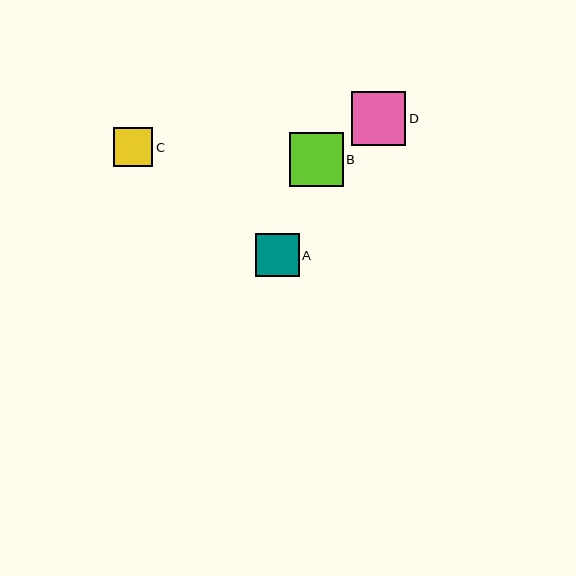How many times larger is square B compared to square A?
Square B is approximately 1.2 times the size of square A.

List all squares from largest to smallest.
From largest to smallest: D, B, A, C.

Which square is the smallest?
Square C is the smallest with a size of approximately 39 pixels.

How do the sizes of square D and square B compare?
Square D and square B are approximately the same size.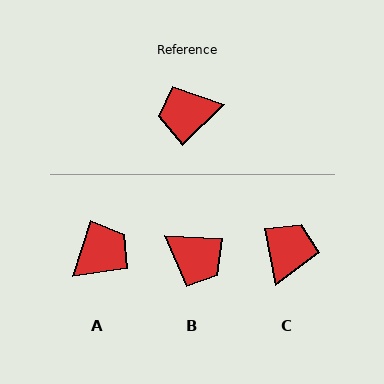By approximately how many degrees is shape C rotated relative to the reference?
Approximately 124 degrees clockwise.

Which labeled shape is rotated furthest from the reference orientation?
A, about 152 degrees away.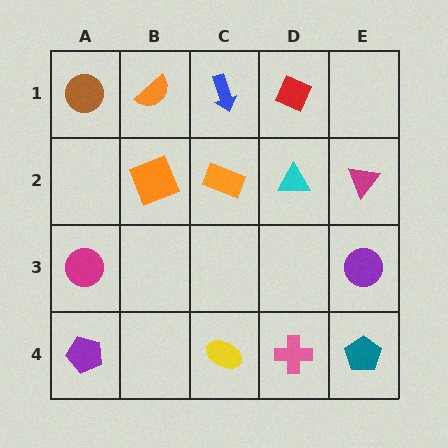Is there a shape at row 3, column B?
No, that cell is empty.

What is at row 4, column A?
A purple pentagon.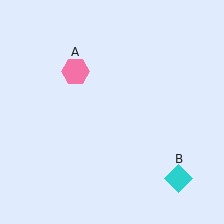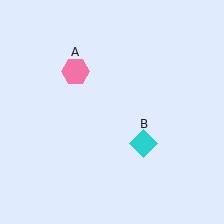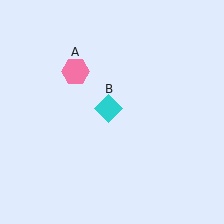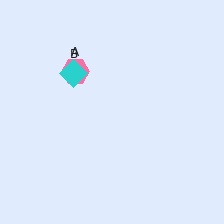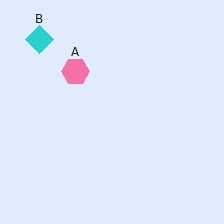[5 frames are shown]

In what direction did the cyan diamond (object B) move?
The cyan diamond (object B) moved up and to the left.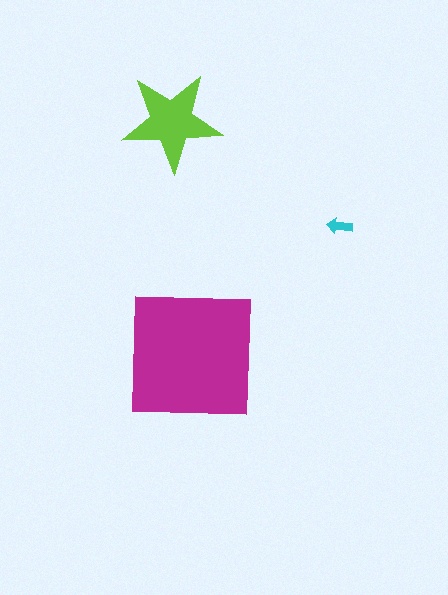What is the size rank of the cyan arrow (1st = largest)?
3rd.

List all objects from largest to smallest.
The magenta square, the lime star, the cyan arrow.